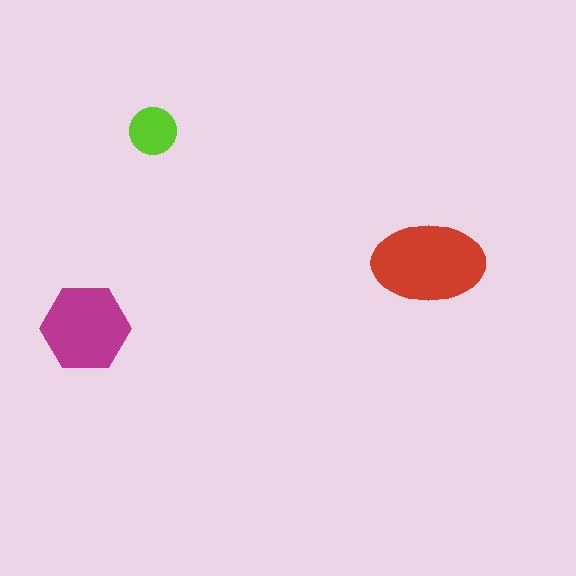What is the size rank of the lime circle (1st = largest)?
3rd.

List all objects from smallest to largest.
The lime circle, the magenta hexagon, the red ellipse.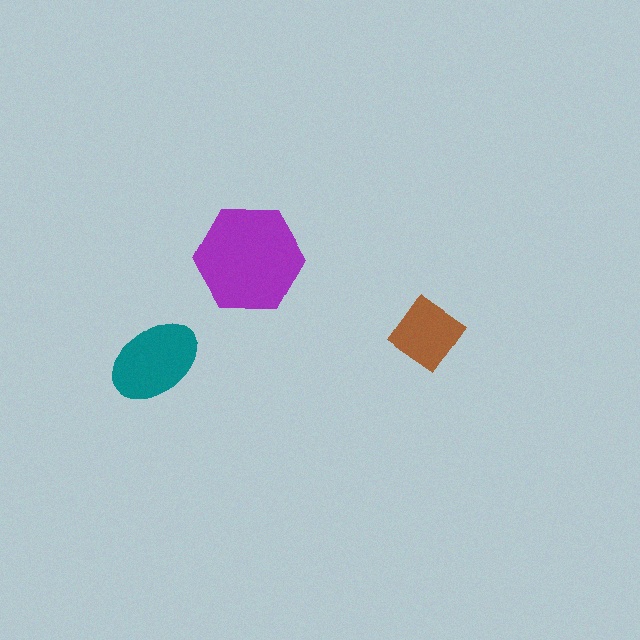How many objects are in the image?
There are 3 objects in the image.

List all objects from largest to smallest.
The purple hexagon, the teal ellipse, the brown diamond.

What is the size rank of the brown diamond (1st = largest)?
3rd.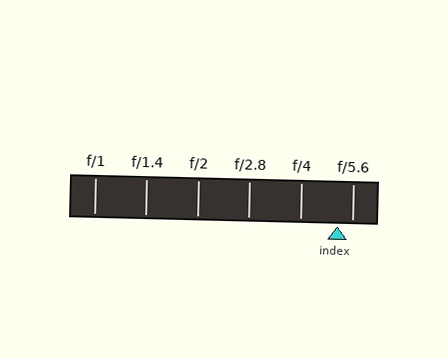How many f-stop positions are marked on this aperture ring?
There are 6 f-stop positions marked.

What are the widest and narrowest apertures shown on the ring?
The widest aperture shown is f/1 and the narrowest is f/5.6.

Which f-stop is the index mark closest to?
The index mark is closest to f/5.6.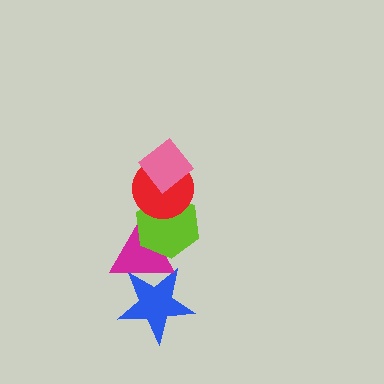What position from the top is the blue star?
The blue star is 5th from the top.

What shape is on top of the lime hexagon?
The red circle is on top of the lime hexagon.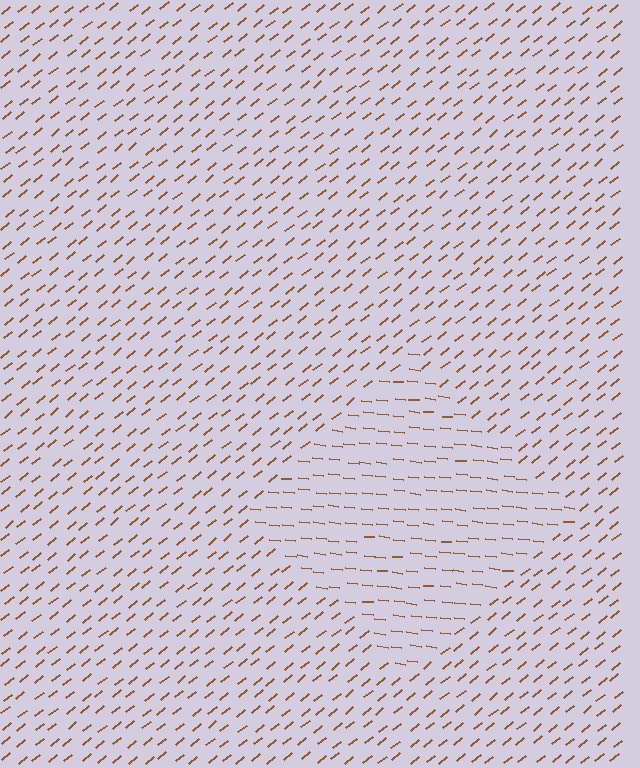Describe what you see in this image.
The image is filled with small brown line segments. A diamond region in the image has lines oriented differently from the surrounding lines, creating a visible texture boundary.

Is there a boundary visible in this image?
Yes, there is a texture boundary formed by a change in line orientation.